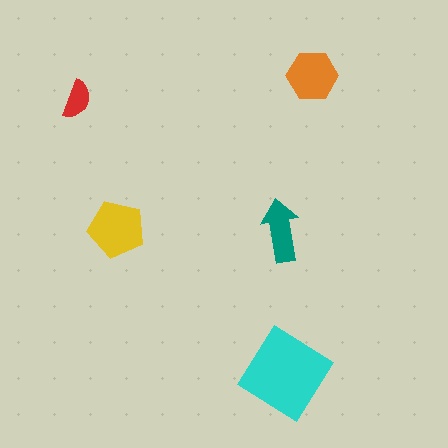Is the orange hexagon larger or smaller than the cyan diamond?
Smaller.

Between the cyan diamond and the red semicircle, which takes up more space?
The cyan diamond.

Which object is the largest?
The cyan diamond.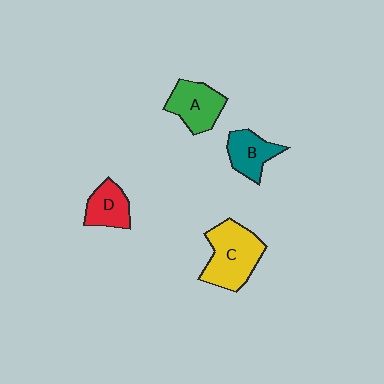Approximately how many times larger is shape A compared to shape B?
Approximately 1.2 times.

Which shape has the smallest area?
Shape D (red).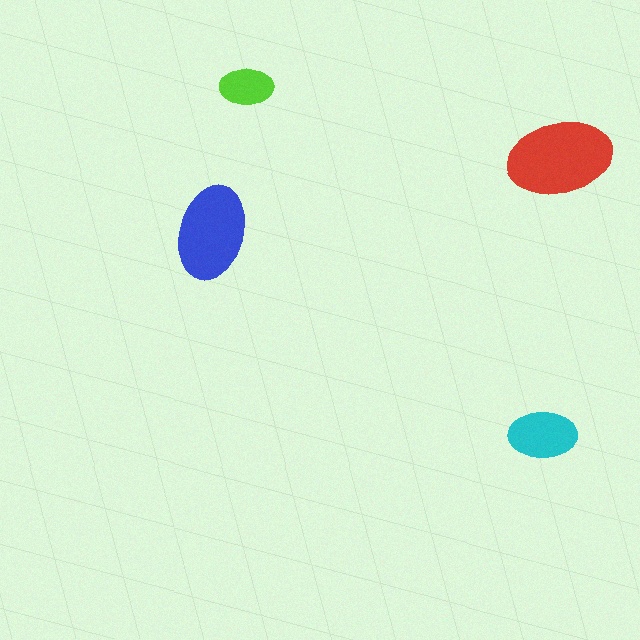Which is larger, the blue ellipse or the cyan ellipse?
The blue one.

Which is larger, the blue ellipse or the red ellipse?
The red one.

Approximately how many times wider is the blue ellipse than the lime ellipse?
About 2 times wider.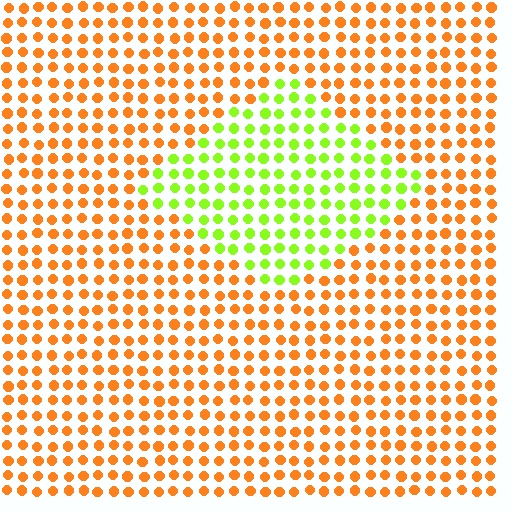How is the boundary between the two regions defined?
The boundary is defined purely by a slight shift in hue (about 64 degrees). Spacing, size, and orientation are identical on both sides.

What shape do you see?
I see a diamond.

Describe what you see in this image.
The image is filled with small orange elements in a uniform arrangement. A diamond-shaped region is visible where the elements are tinted to a slightly different hue, forming a subtle color boundary.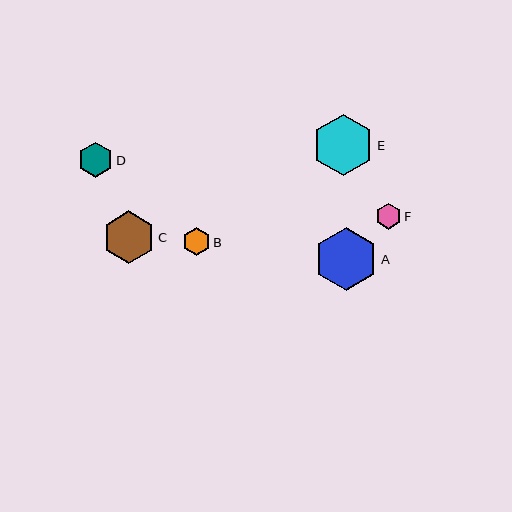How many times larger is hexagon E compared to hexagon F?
Hexagon E is approximately 2.4 times the size of hexagon F.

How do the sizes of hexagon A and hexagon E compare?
Hexagon A and hexagon E are approximately the same size.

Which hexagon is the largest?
Hexagon A is the largest with a size of approximately 63 pixels.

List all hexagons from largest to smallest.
From largest to smallest: A, E, C, D, B, F.